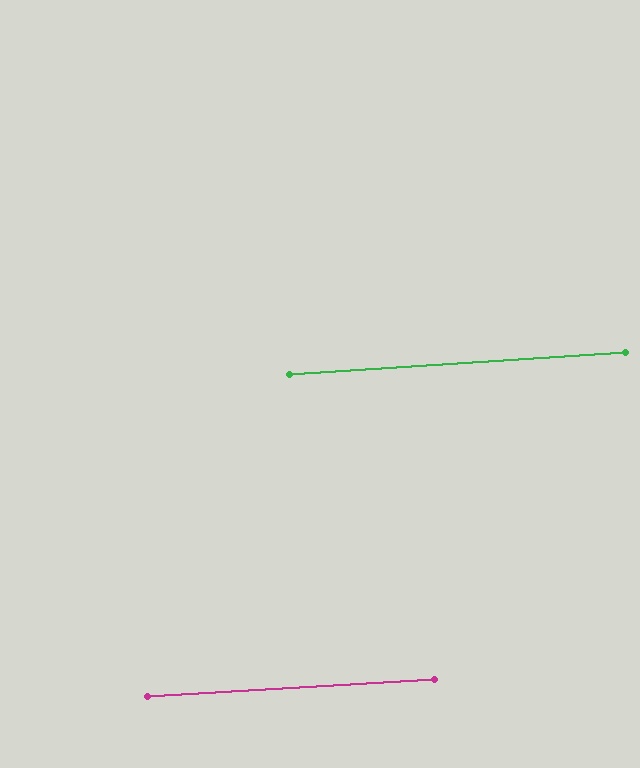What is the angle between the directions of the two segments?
Approximately 0 degrees.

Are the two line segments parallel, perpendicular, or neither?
Parallel — their directions differ by only 0.5°.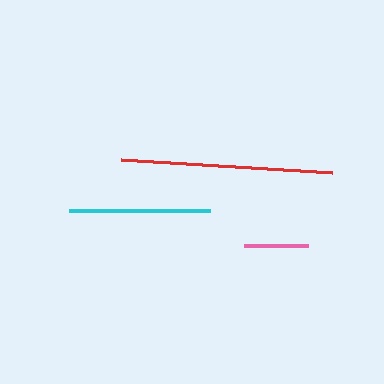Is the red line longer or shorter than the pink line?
The red line is longer than the pink line.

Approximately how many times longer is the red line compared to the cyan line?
The red line is approximately 1.5 times the length of the cyan line.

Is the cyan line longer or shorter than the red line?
The red line is longer than the cyan line.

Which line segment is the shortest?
The pink line is the shortest at approximately 64 pixels.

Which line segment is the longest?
The red line is the longest at approximately 211 pixels.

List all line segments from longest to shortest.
From longest to shortest: red, cyan, pink.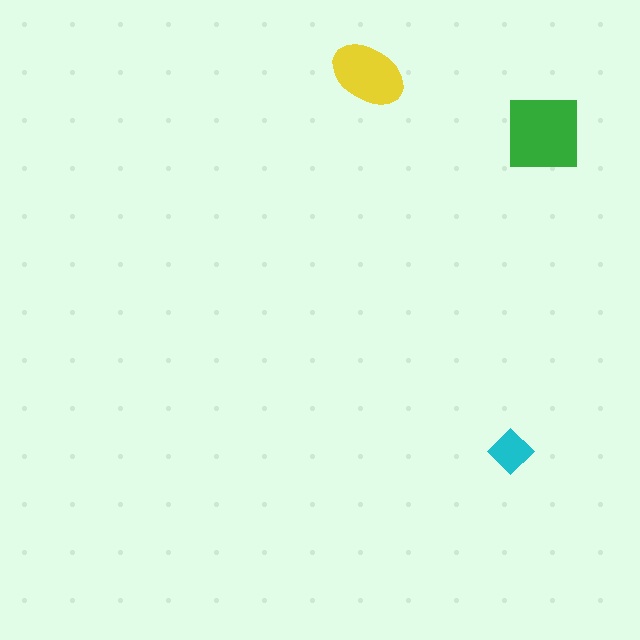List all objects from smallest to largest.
The cyan diamond, the yellow ellipse, the green square.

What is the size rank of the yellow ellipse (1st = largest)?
2nd.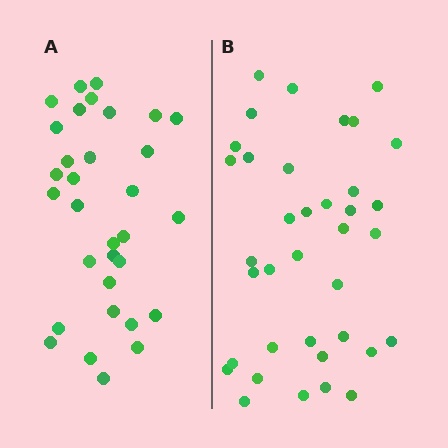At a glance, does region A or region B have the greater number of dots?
Region B (the right region) has more dots.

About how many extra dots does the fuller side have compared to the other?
Region B has about 5 more dots than region A.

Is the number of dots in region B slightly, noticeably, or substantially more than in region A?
Region B has only slightly more — the two regions are fairly close. The ratio is roughly 1.2 to 1.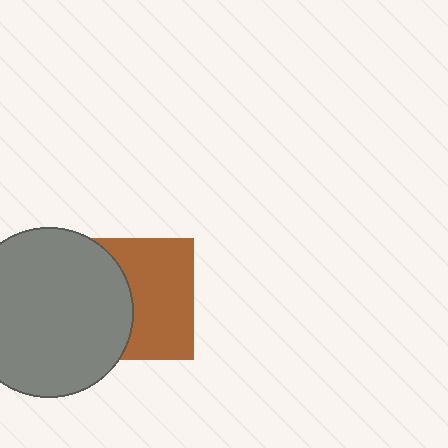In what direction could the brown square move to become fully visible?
The brown square could move right. That would shift it out from behind the gray circle entirely.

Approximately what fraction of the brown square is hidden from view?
Roughly 43% of the brown square is hidden behind the gray circle.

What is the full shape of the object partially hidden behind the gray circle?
The partially hidden object is a brown square.